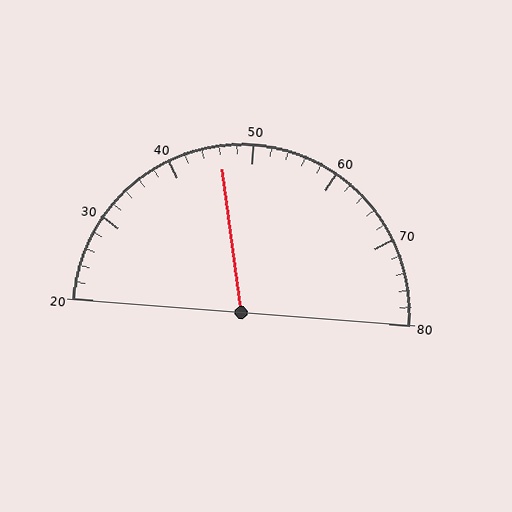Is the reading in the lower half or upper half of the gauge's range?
The reading is in the lower half of the range (20 to 80).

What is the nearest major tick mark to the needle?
The nearest major tick mark is 50.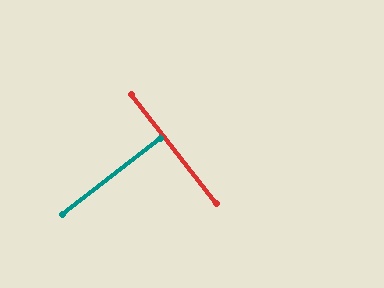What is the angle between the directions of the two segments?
Approximately 90 degrees.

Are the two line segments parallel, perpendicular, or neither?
Perpendicular — they meet at approximately 90°.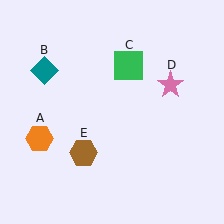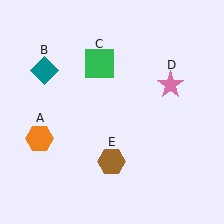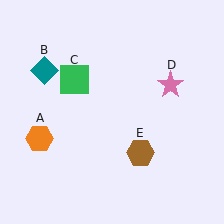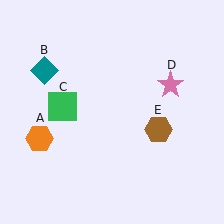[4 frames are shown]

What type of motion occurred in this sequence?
The green square (object C), brown hexagon (object E) rotated counterclockwise around the center of the scene.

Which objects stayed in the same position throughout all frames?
Orange hexagon (object A) and teal diamond (object B) and pink star (object D) remained stationary.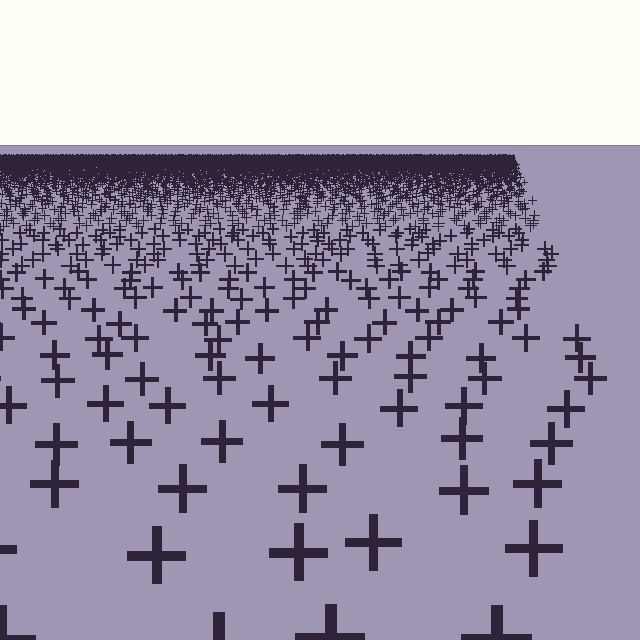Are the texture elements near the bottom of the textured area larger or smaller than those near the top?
Larger. Near the bottom, elements are closer to the viewer and appear at a bigger on-screen size.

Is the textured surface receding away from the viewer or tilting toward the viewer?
The surface is receding away from the viewer. Texture elements get smaller and denser toward the top.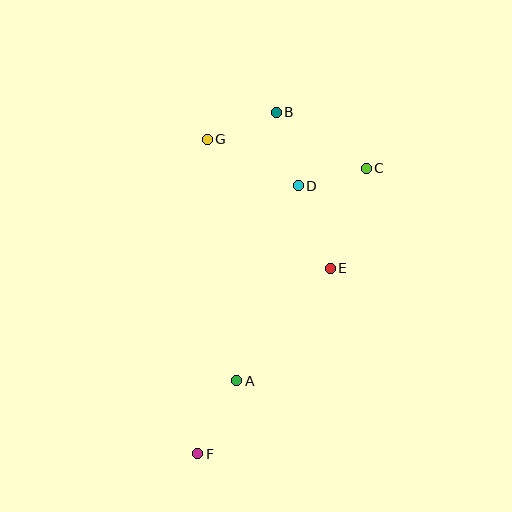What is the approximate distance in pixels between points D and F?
The distance between D and F is approximately 286 pixels.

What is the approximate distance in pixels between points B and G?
The distance between B and G is approximately 74 pixels.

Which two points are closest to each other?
Points C and D are closest to each other.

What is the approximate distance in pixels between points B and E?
The distance between B and E is approximately 165 pixels.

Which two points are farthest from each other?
Points B and F are farthest from each other.